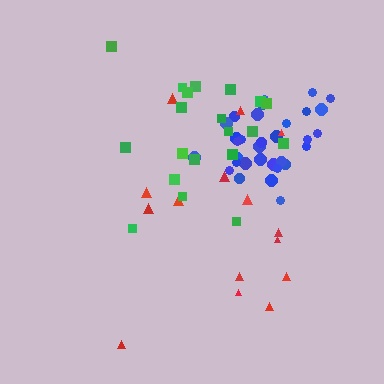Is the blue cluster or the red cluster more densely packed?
Blue.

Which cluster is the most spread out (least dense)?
Red.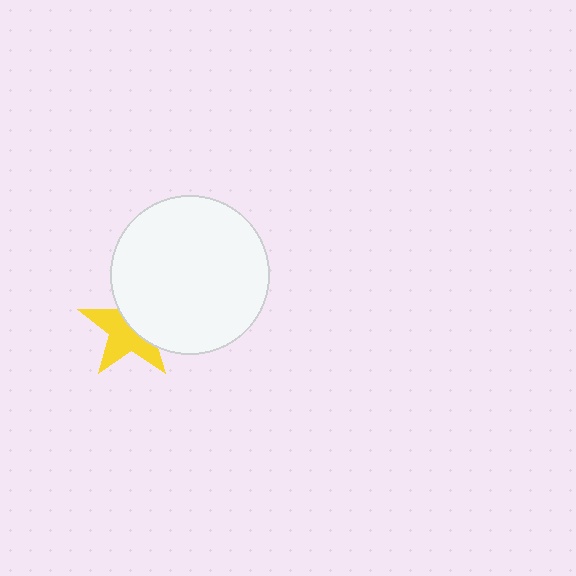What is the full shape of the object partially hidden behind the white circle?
The partially hidden object is a yellow star.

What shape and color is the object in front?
The object in front is a white circle.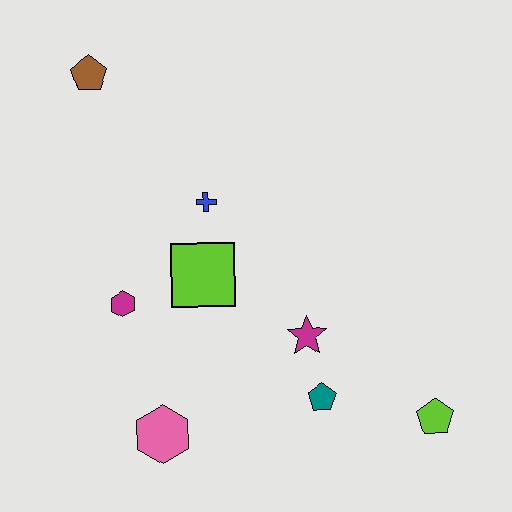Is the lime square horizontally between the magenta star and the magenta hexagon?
Yes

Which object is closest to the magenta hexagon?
The lime square is closest to the magenta hexagon.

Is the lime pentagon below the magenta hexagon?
Yes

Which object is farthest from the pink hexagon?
The brown pentagon is farthest from the pink hexagon.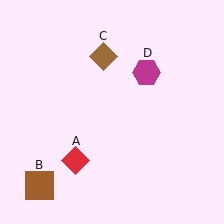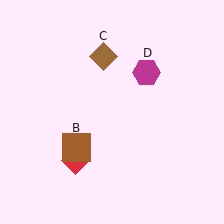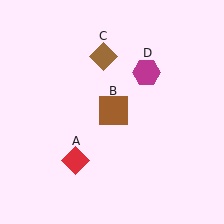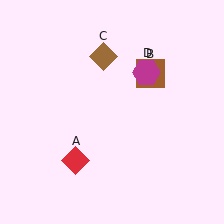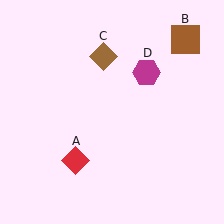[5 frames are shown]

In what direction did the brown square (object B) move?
The brown square (object B) moved up and to the right.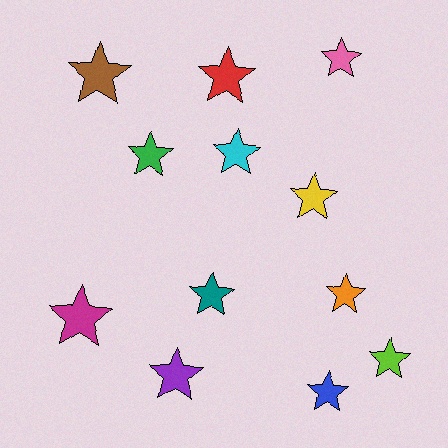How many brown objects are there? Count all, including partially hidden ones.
There is 1 brown object.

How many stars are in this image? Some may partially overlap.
There are 12 stars.